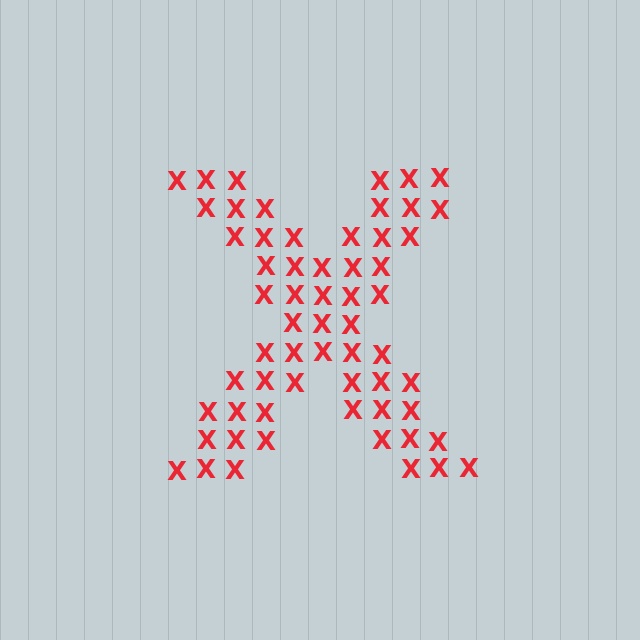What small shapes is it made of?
It is made of small letter X's.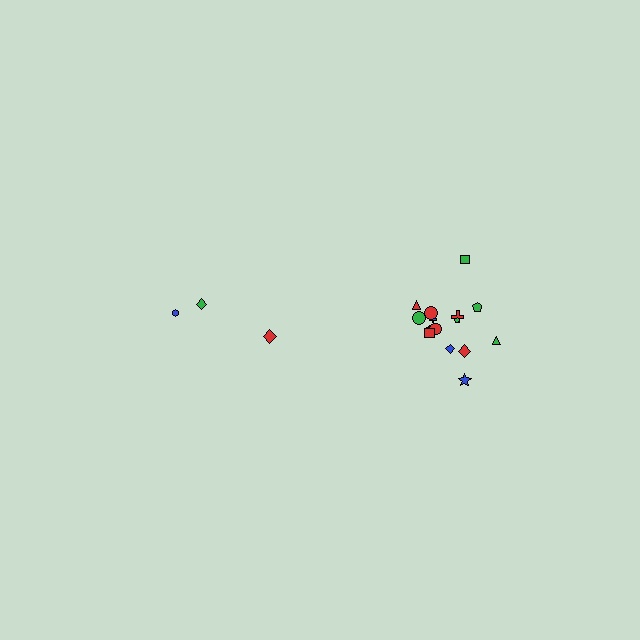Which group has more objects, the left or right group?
The right group.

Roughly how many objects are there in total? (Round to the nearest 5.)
Roughly 20 objects in total.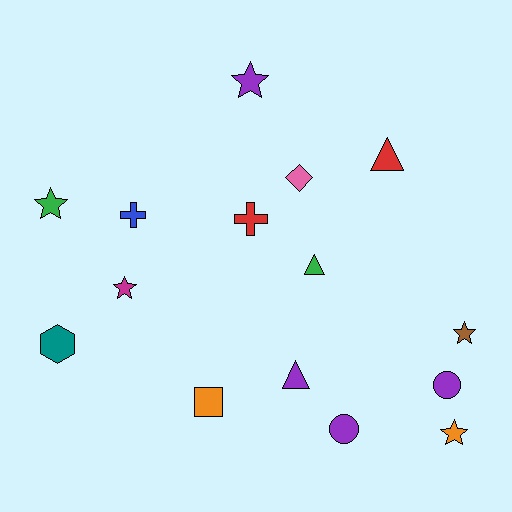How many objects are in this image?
There are 15 objects.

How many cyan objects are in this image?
There are no cyan objects.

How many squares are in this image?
There is 1 square.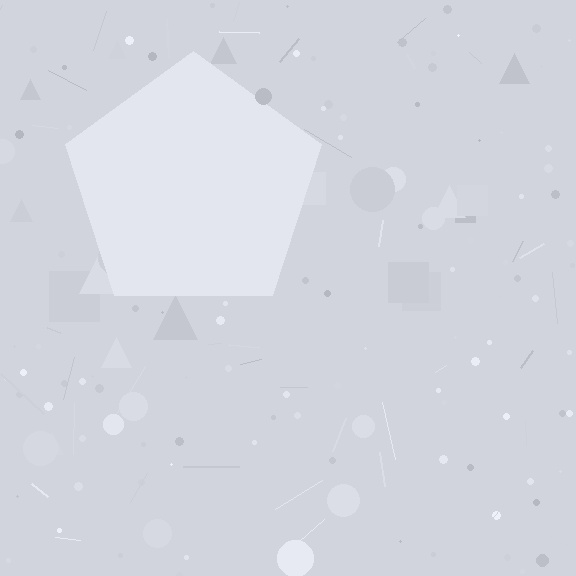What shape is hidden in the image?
A pentagon is hidden in the image.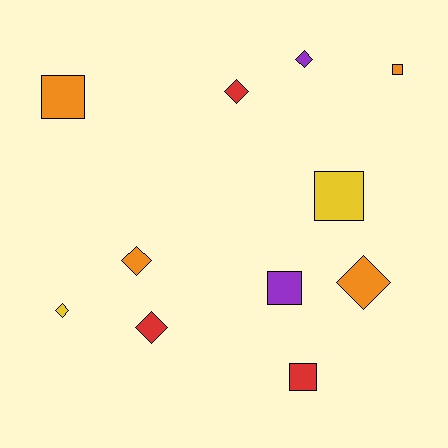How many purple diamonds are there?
There is 1 purple diamond.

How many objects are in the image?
There are 11 objects.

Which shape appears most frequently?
Diamond, with 6 objects.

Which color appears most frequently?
Orange, with 4 objects.